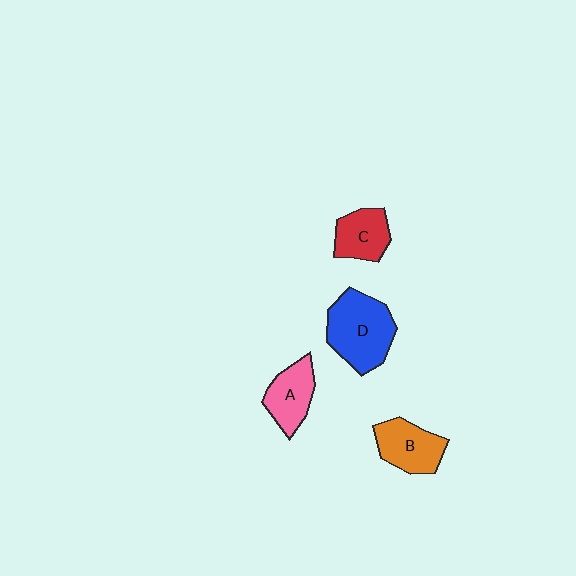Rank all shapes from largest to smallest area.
From largest to smallest: D (blue), B (orange), A (pink), C (red).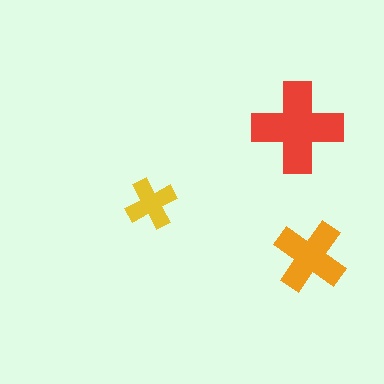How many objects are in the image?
There are 3 objects in the image.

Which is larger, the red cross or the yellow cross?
The red one.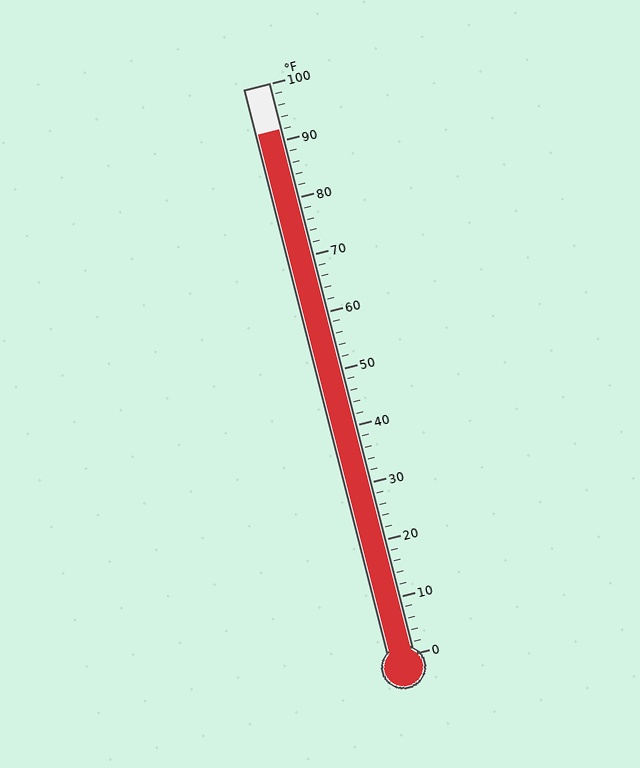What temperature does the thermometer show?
The thermometer shows approximately 92°F.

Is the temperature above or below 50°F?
The temperature is above 50°F.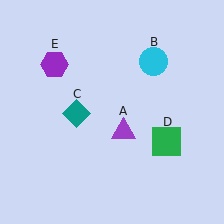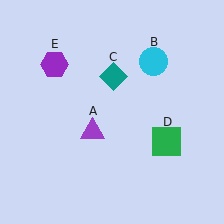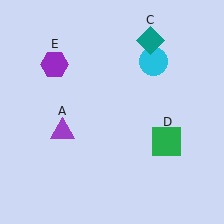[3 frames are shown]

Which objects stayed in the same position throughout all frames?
Cyan circle (object B) and green square (object D) and purple hexagon (object E) remained stationary.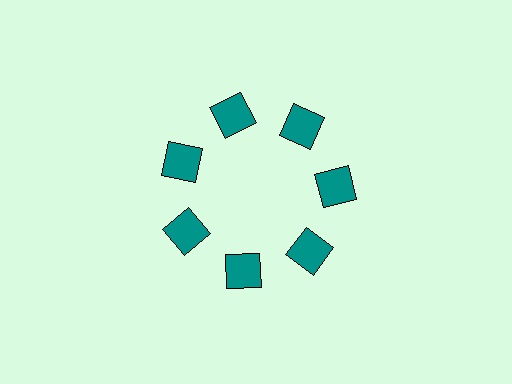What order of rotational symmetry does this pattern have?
This pattern has 7-fold rotational symmetry.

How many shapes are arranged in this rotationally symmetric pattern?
There are 7 shapes, arranged in 7 groups of 1.